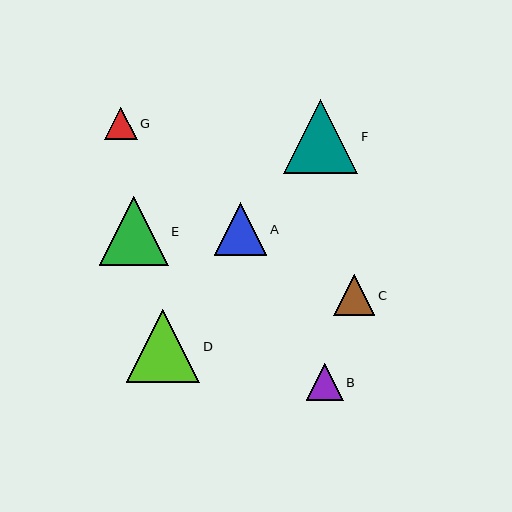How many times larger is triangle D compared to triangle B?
Triangle D is approximately 2.0 times the size of triangle B.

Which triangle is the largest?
Triangle F is the largest with a size of approximately 75 pixels.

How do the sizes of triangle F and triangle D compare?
Triangle F and triangle D are approximately the same size.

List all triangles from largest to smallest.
From largest to smallest: F, D, E, A, C, B, G.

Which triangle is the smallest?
Triangle G is the smallest with a size of approximately 33 pixels.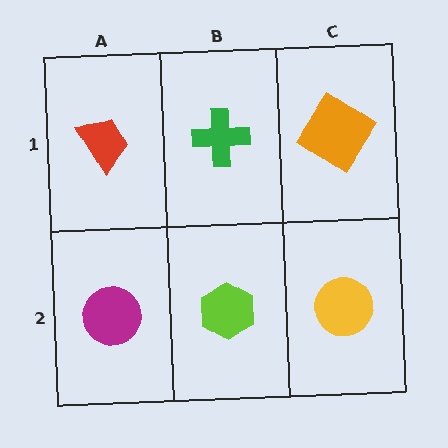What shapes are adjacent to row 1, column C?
A yellow circle (row 2, column C), a green cross (row 1, column B).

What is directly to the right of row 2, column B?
A yellow circle.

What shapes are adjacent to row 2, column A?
A red trapezoid (row 1, column A), a lime hexagon (row 2, column B).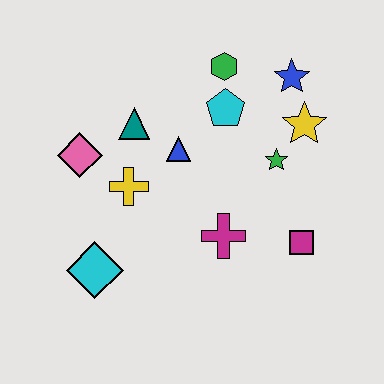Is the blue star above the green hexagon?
No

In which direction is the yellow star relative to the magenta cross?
The yellow star is above the magenta cross.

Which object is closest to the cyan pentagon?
The green hexagon is closest to the cyan pentagon.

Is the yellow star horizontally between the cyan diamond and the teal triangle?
No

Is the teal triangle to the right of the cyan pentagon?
No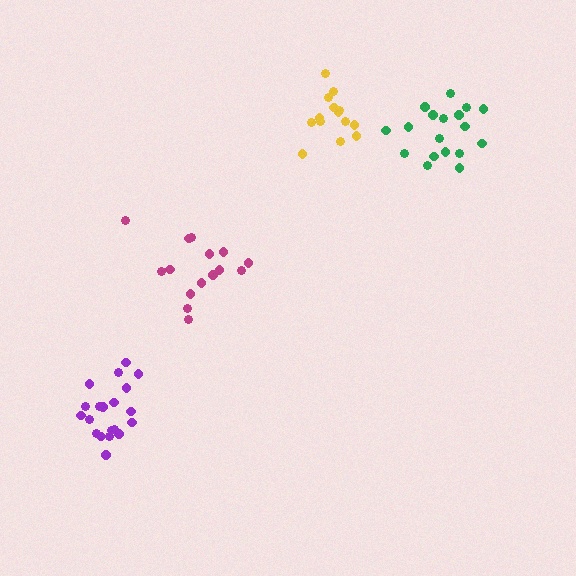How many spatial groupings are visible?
There are 4 spatial groupings.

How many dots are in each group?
Group 1: 14 dots, Group 2: 15 dots, Group 3: 20 dots, Group 4: 18 dots (67 total).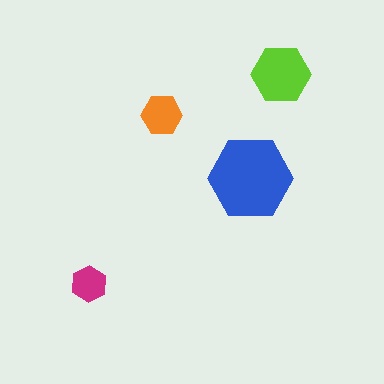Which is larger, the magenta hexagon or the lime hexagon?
The lime one.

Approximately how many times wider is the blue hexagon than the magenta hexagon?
About 2.5 times wider.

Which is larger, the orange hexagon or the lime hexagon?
The lime one.